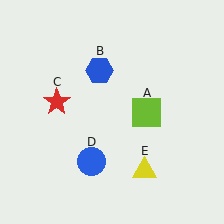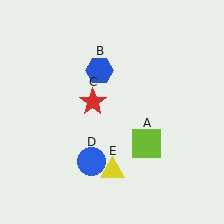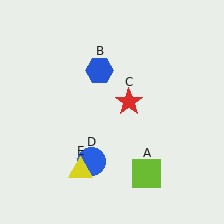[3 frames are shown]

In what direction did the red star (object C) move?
The red star (object C) moved right.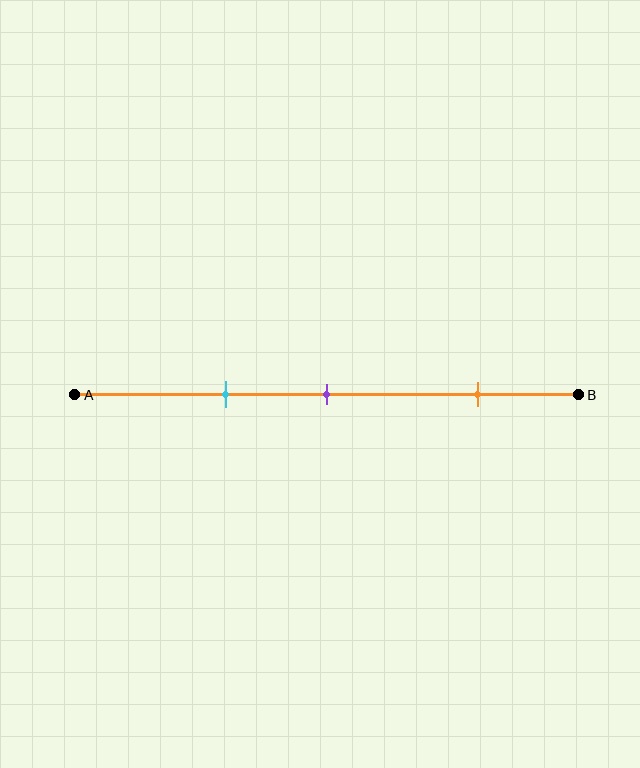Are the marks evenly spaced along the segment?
No, the marks are not evenly spaced.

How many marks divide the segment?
There are 3 marks dividing the segment.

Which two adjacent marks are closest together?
The cyan and purple marks are the closest adjacent pair.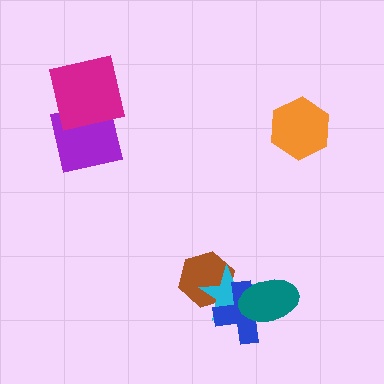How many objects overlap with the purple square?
1 object overlaps with the purple square.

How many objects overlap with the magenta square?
1 object overlaps with the magenta square.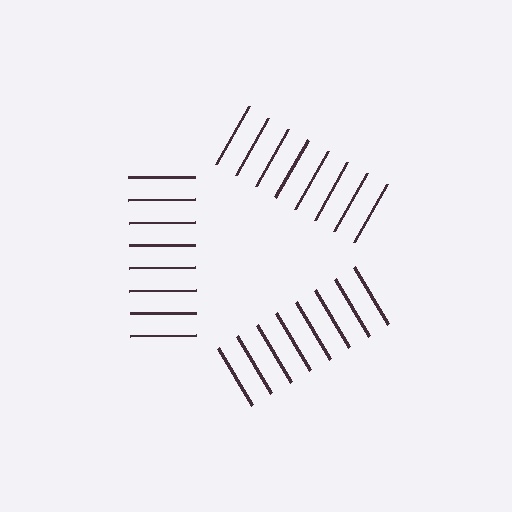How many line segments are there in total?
24 — 8 along each of the 3 edges.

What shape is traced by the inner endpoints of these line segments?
An illusory triangle — the line segments terminate on its edges but no continuous stroke is drawn.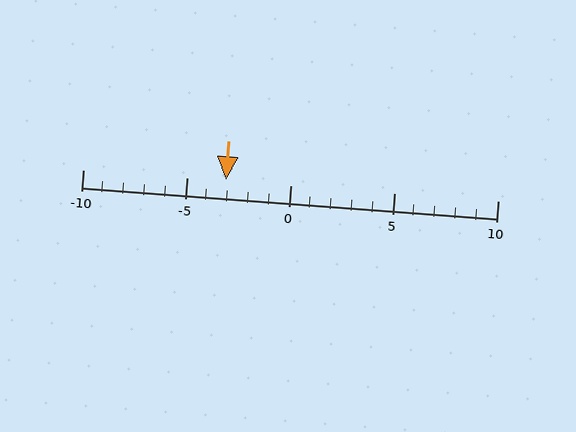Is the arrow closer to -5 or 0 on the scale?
The arrow is closer to -5.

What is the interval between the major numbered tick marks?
The major tick marks are spaced 5 units apart.